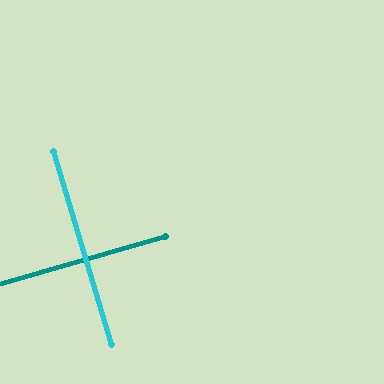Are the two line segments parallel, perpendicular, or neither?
Perpendicular — they meet at approximately 90°.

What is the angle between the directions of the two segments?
Approximately 90 degrees.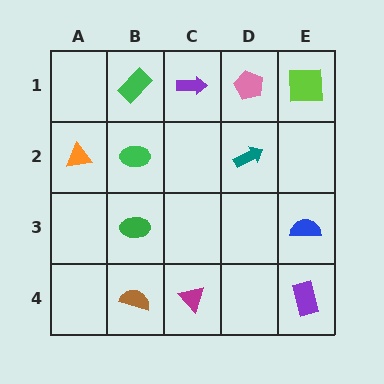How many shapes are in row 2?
3 shapes.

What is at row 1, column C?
A purple arrow.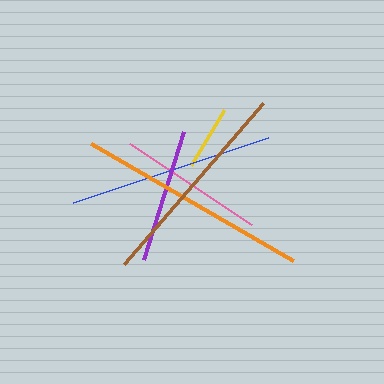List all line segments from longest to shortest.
From longest to shortest: orange, brown, blue, pink, purple, yellow.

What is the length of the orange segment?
The orange segment is approximately 234 pixels long.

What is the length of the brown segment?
The brown segment is approximately 213 pixels long.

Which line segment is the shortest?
The yellow line is the shortest at approximately 64 pixels.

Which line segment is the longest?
The orange line is the longest at approximately 234 pixels.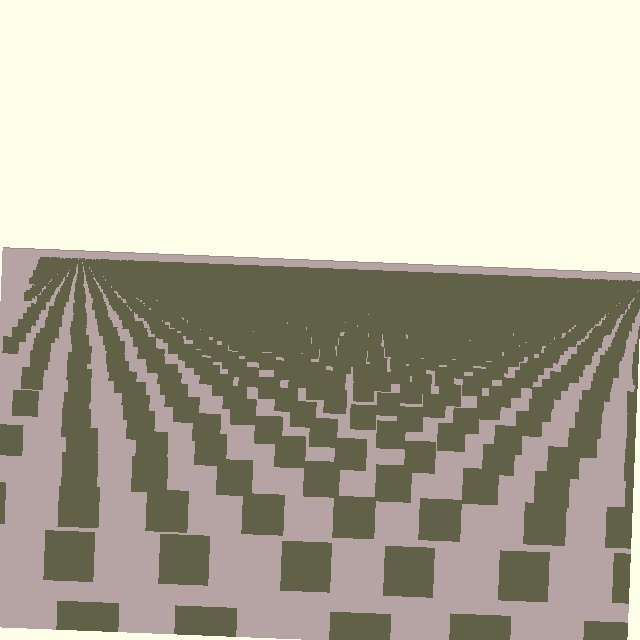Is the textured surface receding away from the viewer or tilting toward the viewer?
The surface is receding away from the viewer. Texture elements get smaller and denser toward the top.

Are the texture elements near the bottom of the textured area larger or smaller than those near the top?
Larger. Near the bottom, elements are closer to the viewer and appear at a bigger on-screen size.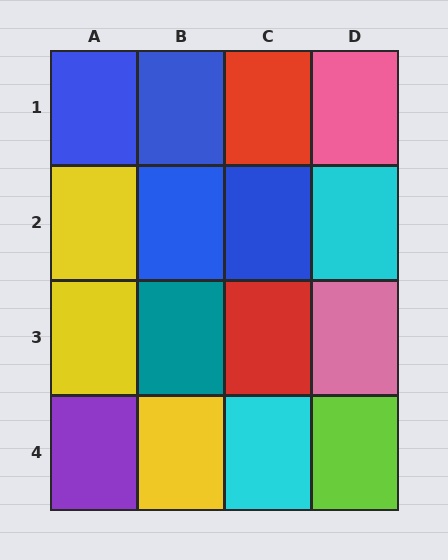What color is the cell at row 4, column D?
Lime.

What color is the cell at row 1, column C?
Red.